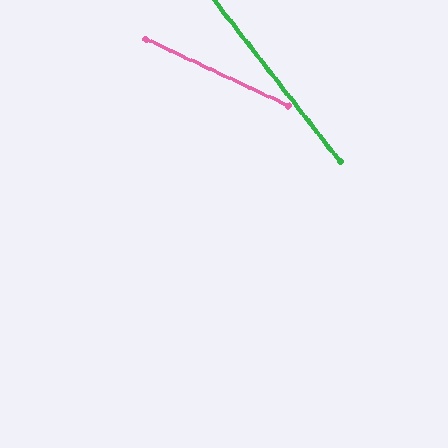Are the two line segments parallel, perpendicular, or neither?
Neither parallel nor perpendicular — they differ by about 27°.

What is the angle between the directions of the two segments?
Approximately 27 degrees.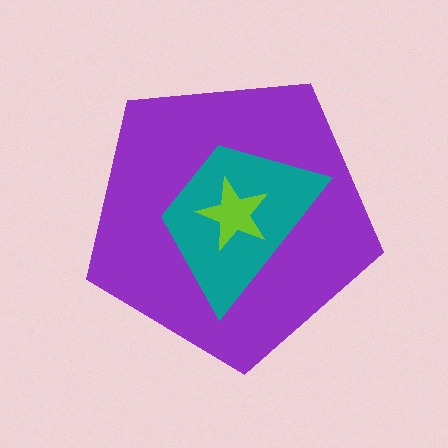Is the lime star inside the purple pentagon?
Yes.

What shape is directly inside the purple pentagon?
The teal trapezoid.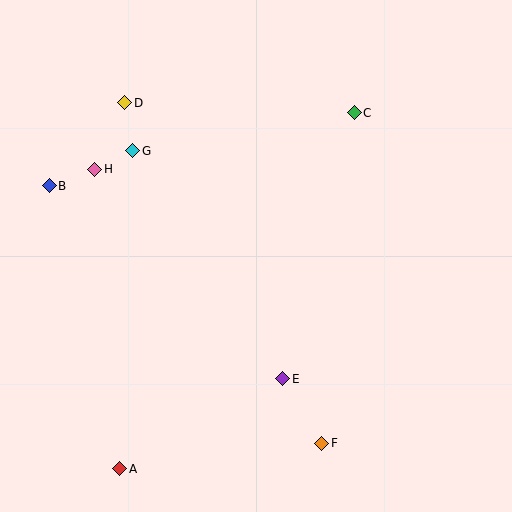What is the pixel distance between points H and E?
The distance between H and E is 281 pixels.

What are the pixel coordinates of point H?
Point H is at (95, 169).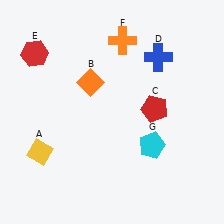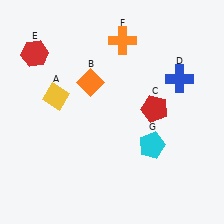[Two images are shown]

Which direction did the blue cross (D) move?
The blue cross (D) moved down.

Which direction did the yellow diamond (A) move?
The yellow diamond (A) moved up.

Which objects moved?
The objects that moved are: the yellow diamond (A), the blue cross (D).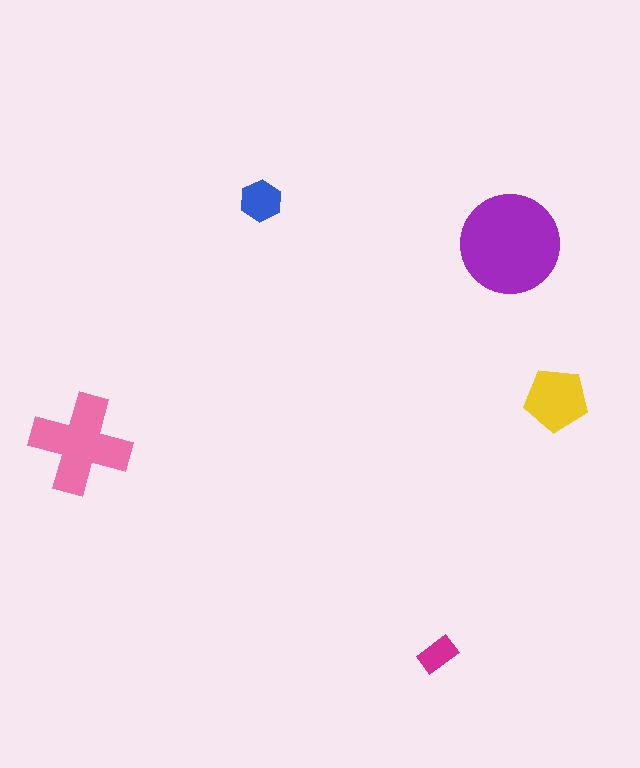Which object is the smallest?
The magenta rectangle.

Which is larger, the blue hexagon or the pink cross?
The pink cross.